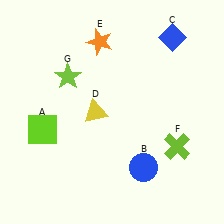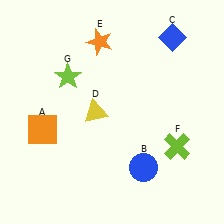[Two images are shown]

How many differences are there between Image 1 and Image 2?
There is 1 difference between the two images.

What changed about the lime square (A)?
In Image 1, A is lime. In Image 2, it changed to orange.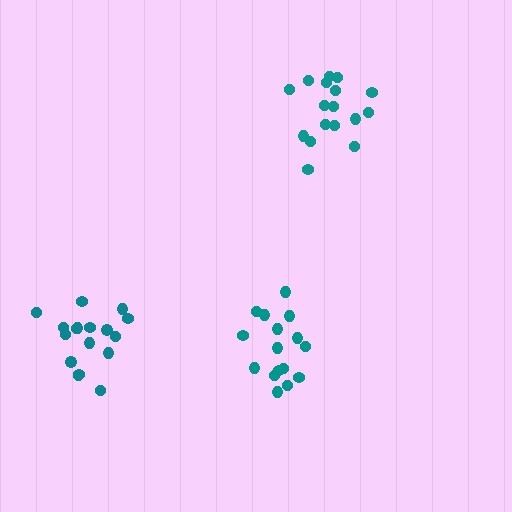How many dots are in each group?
Group 1: 16 dots, Group 2: 17 dots, Group 3: 17 dots (50 total).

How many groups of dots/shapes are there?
There are 3 groups.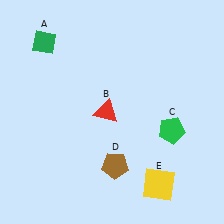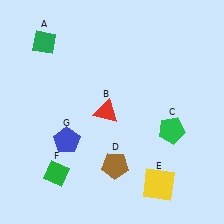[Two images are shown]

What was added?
A green diamond (F), a blue pentagon (G) were added in Image 2.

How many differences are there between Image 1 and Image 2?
There are 2 differences between the two images.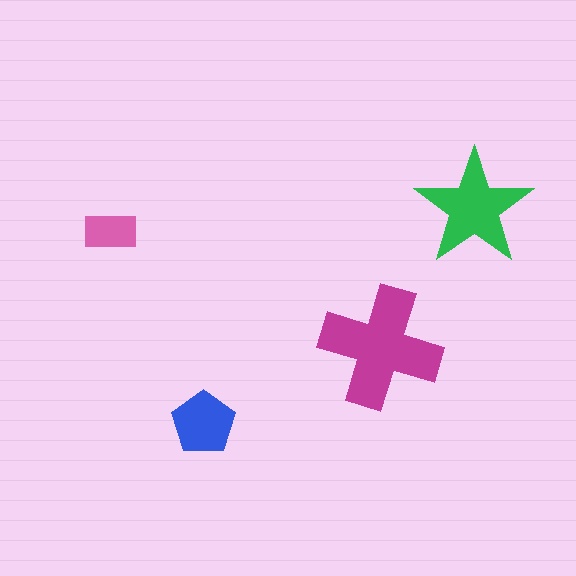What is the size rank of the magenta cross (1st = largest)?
1st.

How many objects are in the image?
There are 4 objects in the image.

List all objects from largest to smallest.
The magenta cross, the green star, the blue pentagon, the pink rectangle.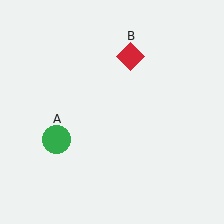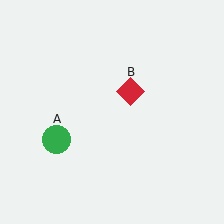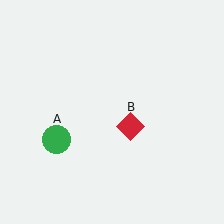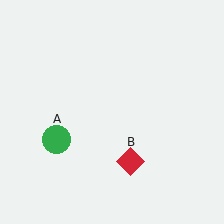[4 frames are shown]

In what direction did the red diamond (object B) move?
The red diamond (object B) moved down.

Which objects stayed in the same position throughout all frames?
Green circle (object A) remained stationary.